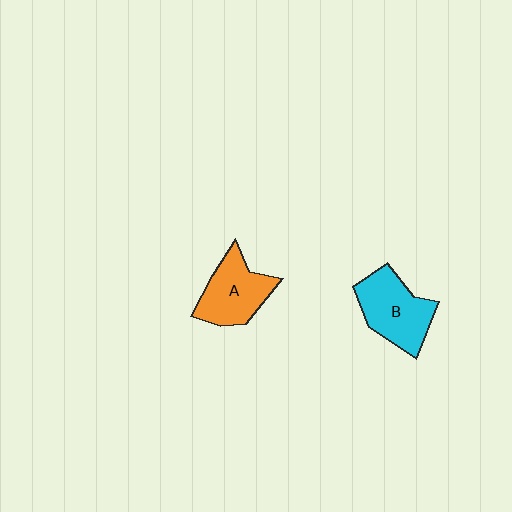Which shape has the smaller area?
Shape A (orange).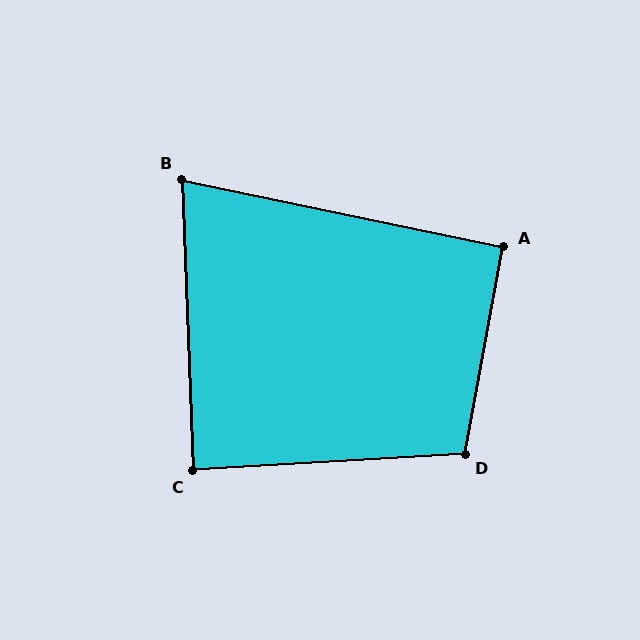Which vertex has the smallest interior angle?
B, at approximately 76 degrees.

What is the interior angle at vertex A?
Approximately 91 degrees (approximately right).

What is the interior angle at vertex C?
Approximately 89 degrees (approximately right).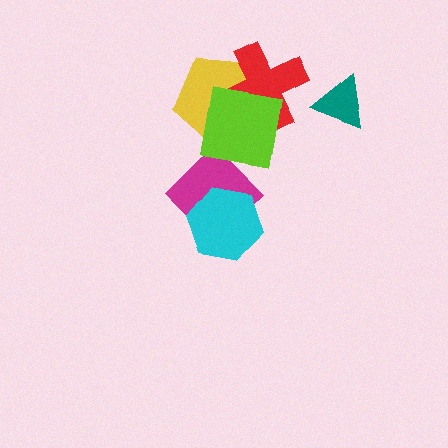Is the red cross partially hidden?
Yes, it is partially covered by another shape.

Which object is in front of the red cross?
The lime square is in front of the red cross.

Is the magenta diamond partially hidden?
Yes, it is partially covered by another shape.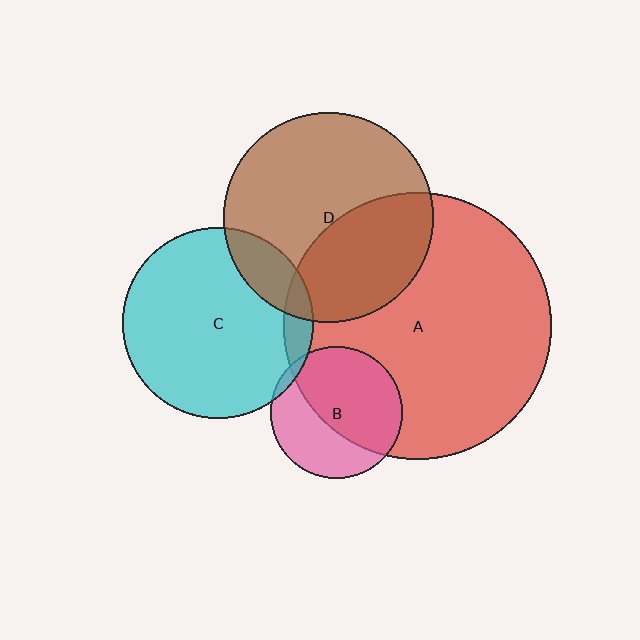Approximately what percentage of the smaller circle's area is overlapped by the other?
Approximately 60%.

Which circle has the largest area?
Circle A (red).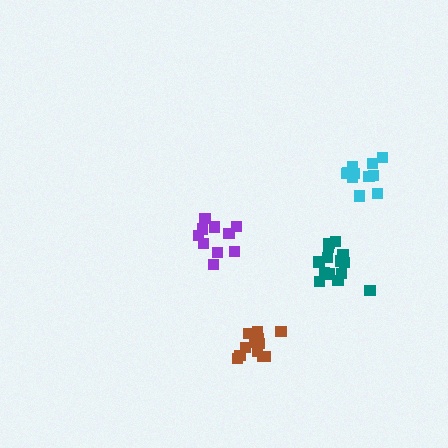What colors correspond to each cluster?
The clusters are colored: brown, purple, cyan, teal.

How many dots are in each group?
Group 1: 12 dots, Group 2: 10 dots, Group 3: 11 dots, Group 4: 14 dots (47 total).